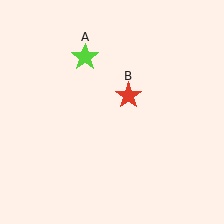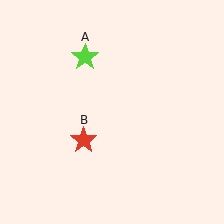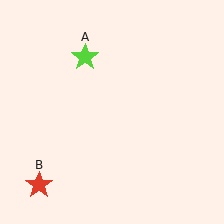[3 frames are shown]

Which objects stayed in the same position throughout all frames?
Lime star (object A) remained stationary.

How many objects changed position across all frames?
1 object changed position: red star (object B).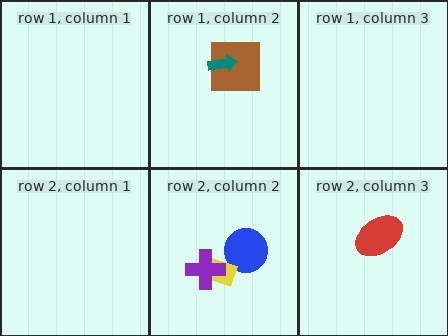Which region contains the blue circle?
The row 2, column 2 region.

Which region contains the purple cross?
The row 2, column 2 region.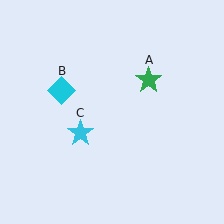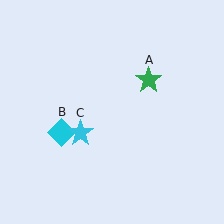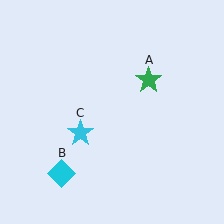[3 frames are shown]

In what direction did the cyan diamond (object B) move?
The cyan diamond (object B) moved down.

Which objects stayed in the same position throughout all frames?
Green star (object A) and cyan star (object C) remained stationary.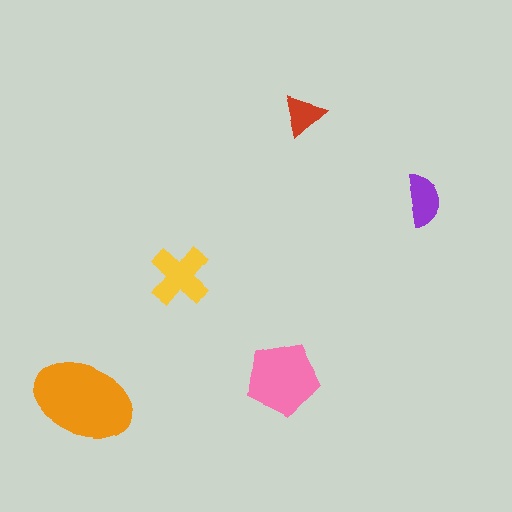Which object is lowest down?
The orange ellipse is bottommost.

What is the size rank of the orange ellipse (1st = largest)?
1st.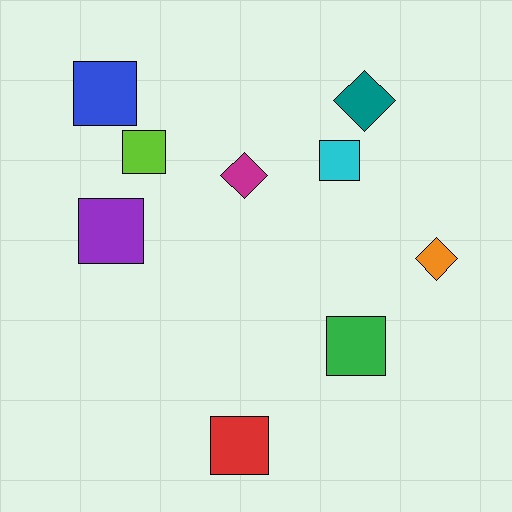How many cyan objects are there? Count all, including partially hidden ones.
There is 1 cyan object.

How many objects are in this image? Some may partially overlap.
There are 9 objects.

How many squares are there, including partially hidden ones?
There are 6 squares.